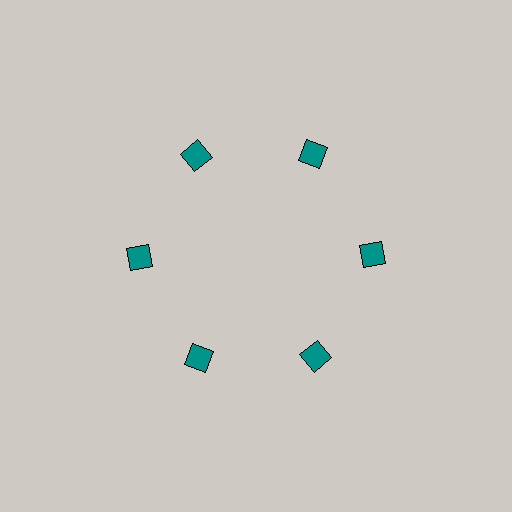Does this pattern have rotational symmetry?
Yes, this pattern has 6-fold rotational symmetry. It looks the same after rotating 60 degrees around the center.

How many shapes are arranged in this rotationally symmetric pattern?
There are 6 shapes, arranged in 6 groups of 1.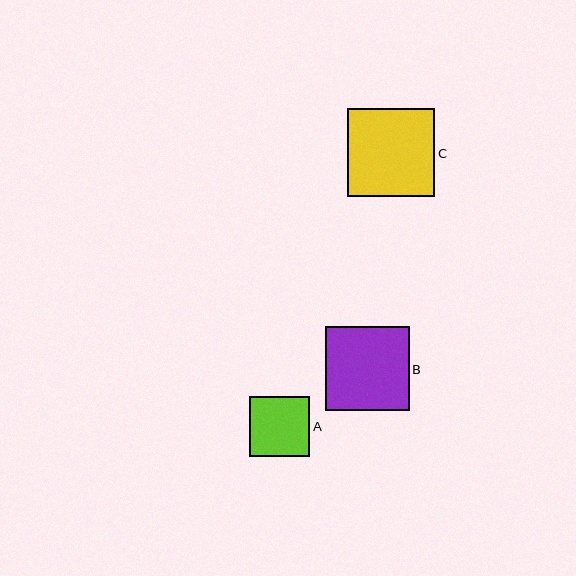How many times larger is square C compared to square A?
Square C is approximately 1.4 times the size of square A.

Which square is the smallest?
Square A is the smallest with a size of approximately 60 pixels.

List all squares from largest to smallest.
From largest to smallest: C, B, A.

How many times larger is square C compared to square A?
Square C is approximately 1.4 times the size of square A.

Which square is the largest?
Square C is the largest with a size of approximately 87 pixels.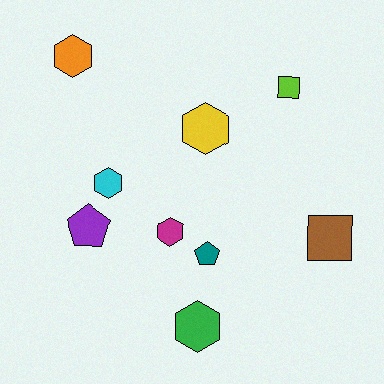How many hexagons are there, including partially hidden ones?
There are 5 hexagons.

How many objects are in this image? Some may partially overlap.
There are 9 objects.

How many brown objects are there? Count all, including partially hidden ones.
There is 1 brown object.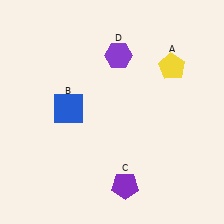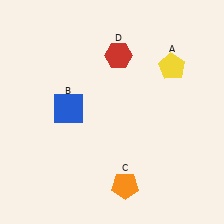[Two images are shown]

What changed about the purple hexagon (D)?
In Image 1, D is purple. In Image 2, it changed to red.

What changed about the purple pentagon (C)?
In Image 1, C is purple. In Image 2, it changed to orange.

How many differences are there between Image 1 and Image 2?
There are 2 differences between the two images.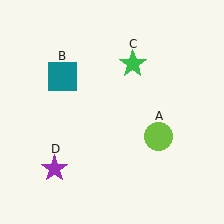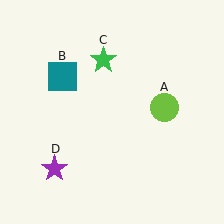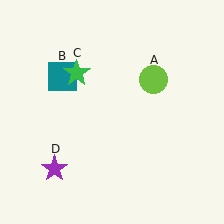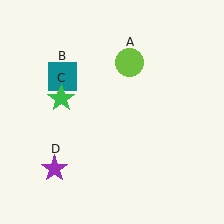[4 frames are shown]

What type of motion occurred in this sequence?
The lime circle (object A), green star (object C) rotated counterclockwise around the center of the scene.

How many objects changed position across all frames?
2 objects changed position: lime circle (object A), green star (object C).